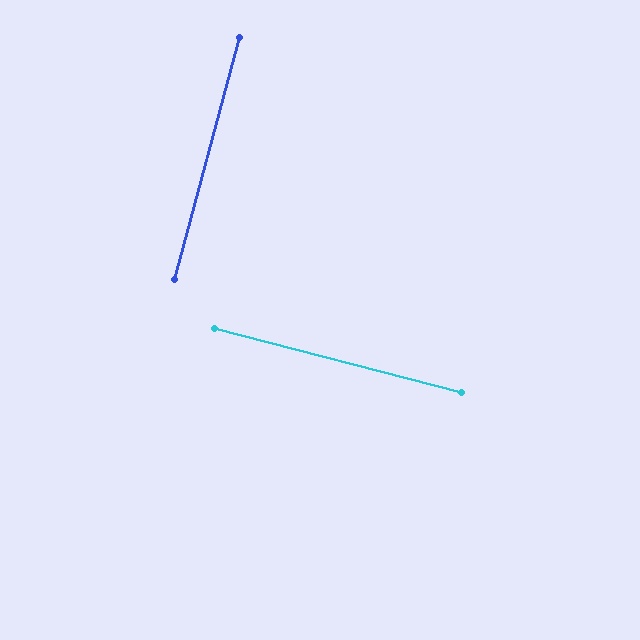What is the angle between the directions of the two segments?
Approximately 89 degrees.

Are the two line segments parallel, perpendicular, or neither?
Perpendicular — they meet at approximately 89°.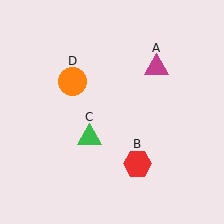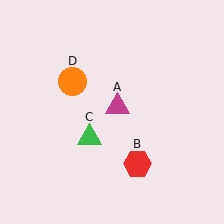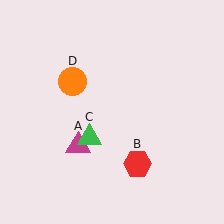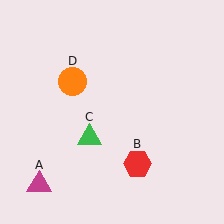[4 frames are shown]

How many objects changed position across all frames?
1 object changed position: magenta triangle (object A).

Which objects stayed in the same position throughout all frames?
Red hexagon (object B) and green triangle (object C) and orange circle (object D) remained stationary.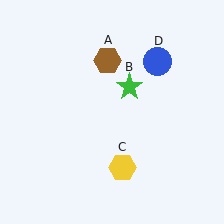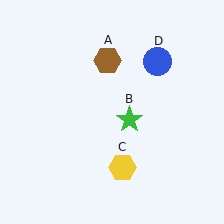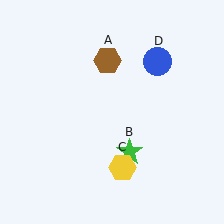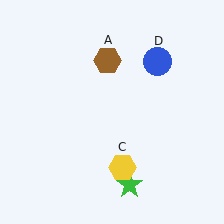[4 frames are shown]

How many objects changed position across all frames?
1 object changed position: green star (object B).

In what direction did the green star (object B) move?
The green star (object B) moved down.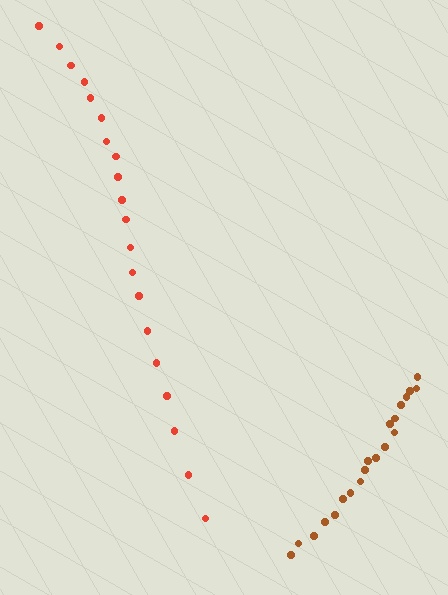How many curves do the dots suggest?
There are 2 distinct paths.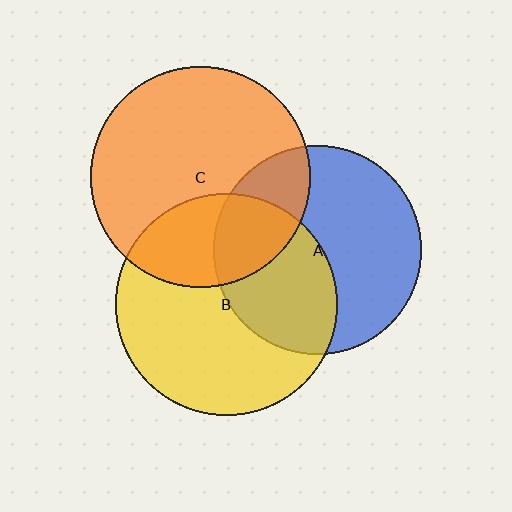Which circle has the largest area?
Circle B (yellow).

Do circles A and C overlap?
Yes.